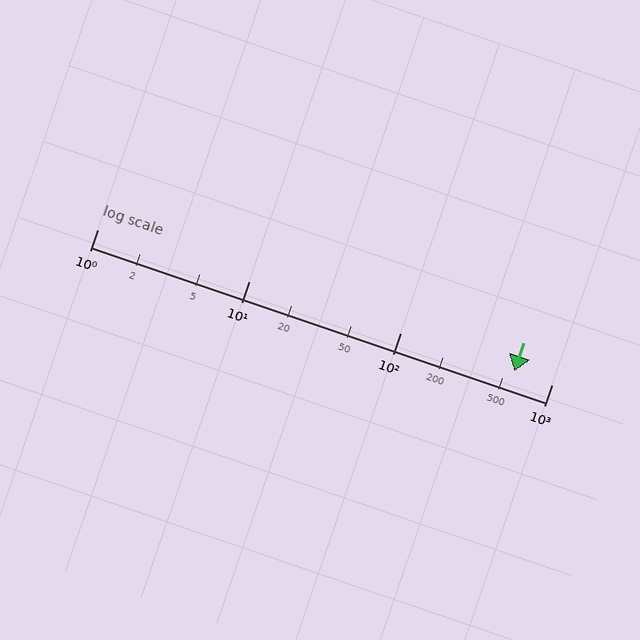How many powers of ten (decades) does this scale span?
The scale spans 3 decades, from 1 to 1000.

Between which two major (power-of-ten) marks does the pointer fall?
The pointer is between 100 and 1000.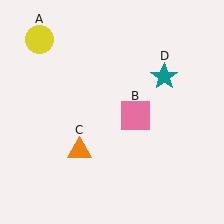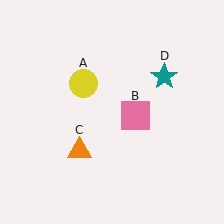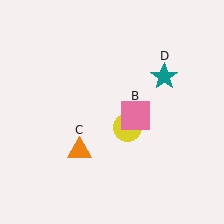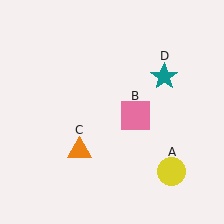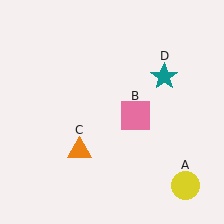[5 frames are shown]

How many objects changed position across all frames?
1 object changed position: yellow circle (object A).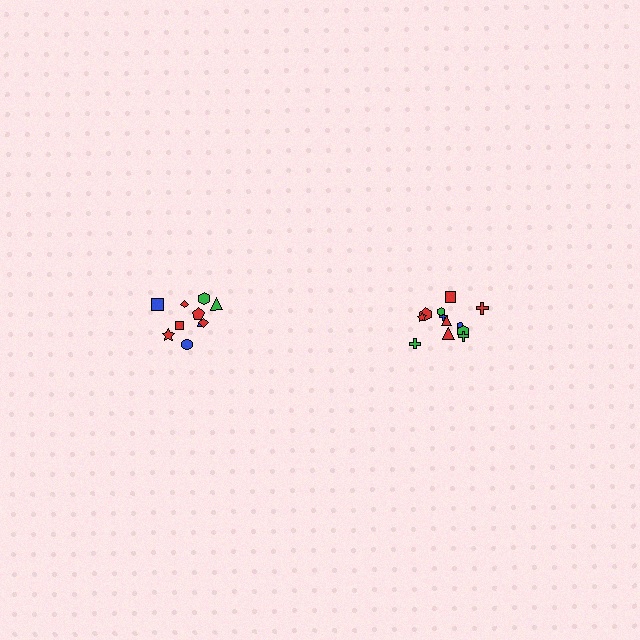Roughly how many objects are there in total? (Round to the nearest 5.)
Roughly 20 objects in total.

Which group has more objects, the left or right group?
The right group.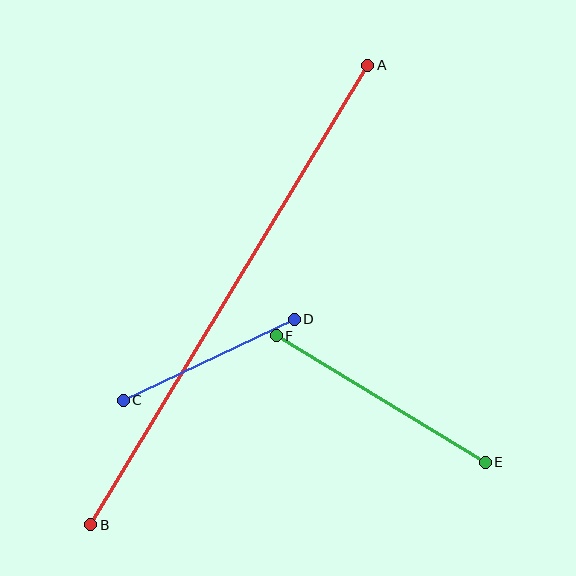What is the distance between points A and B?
The distance is approximately 537 pixels.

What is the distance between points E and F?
The distance is approximately 244 pixels.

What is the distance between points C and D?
The distance is approximately 189 pixels.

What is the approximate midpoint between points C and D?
The midpoint is at approximately (209, 360) pixels.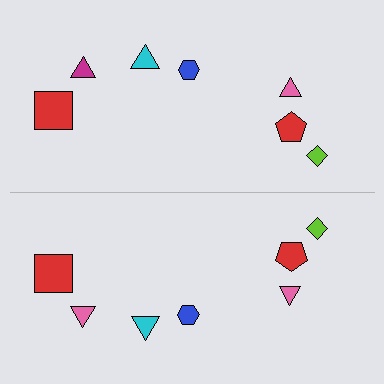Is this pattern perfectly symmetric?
No, the pattern is not perfectly symmetric. The pink triangle on the bottom side breaks the symmetry — its mirror counterpart is magenta.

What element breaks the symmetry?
The pink triangle on the bottom side breaks the symmetry — its mirror counterpart is magenta.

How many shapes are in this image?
There are 14 shapes in this image.